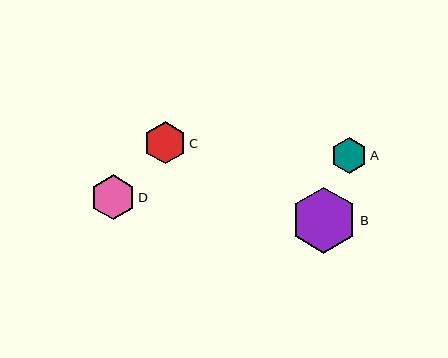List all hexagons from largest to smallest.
From largest to smallest: B, D, C, A.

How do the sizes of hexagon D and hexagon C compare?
Hexagon D and hexagon C are approximately the same size.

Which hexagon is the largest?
Hexagon B is the largest with a size of approximately 66 pixels.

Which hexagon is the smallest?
Hexagon A is the smallest with a size of approximately 36 pixels.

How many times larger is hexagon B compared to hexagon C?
Hexagon B is approximately 1.6 times the size of hexagon C.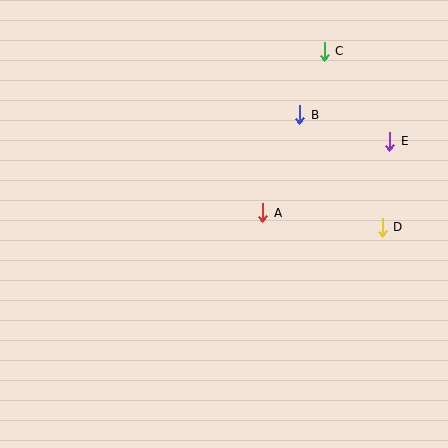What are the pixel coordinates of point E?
Point E is at (390, 141).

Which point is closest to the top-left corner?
Point B is closest to the top-left corner.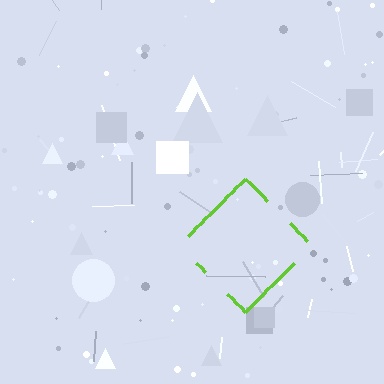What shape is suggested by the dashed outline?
The dashed outline suggests a diamond.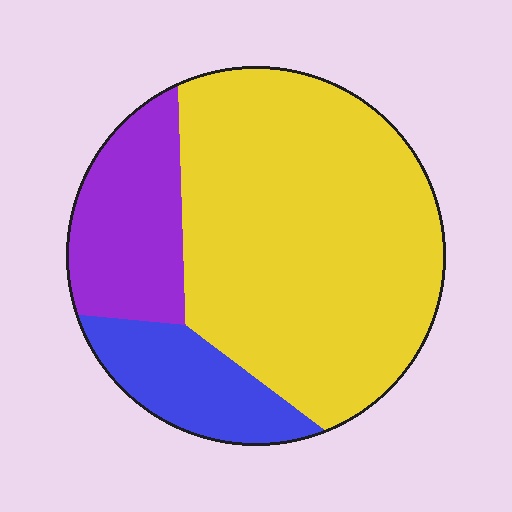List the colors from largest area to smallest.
From largest to smallest: yellow, purple, blue.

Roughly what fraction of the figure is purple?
Purple covers around 20% of the figure.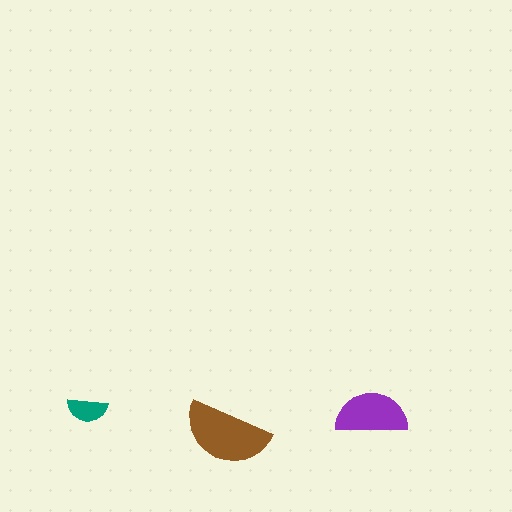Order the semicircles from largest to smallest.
the brown one, the purple one, the teal one.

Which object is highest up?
The teal semicircle is topmost.